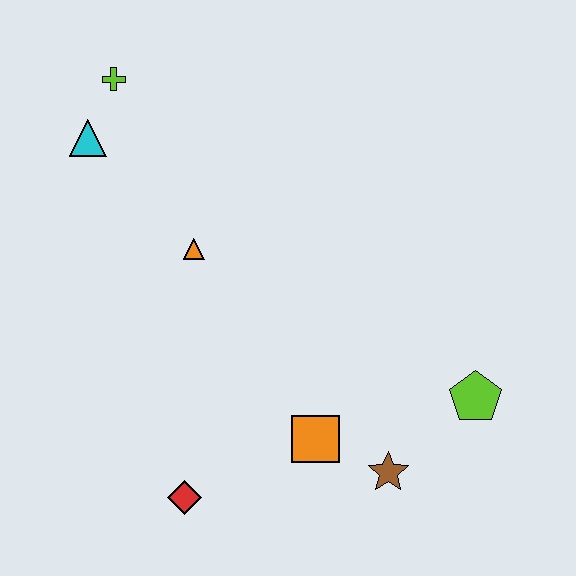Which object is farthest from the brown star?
The lime cross is farthest from the brown star.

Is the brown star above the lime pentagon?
No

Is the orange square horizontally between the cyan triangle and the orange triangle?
No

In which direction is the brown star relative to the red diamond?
The brown star is to the right of the red diamond.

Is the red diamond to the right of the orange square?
No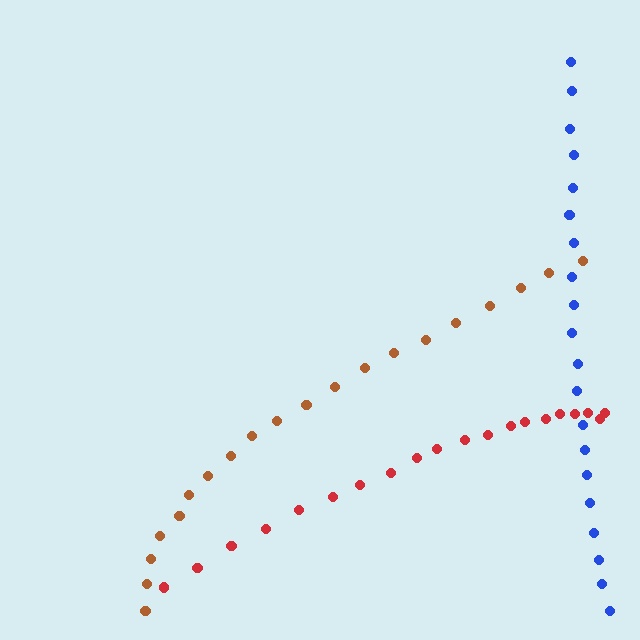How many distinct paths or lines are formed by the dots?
There are 3 distinct paths.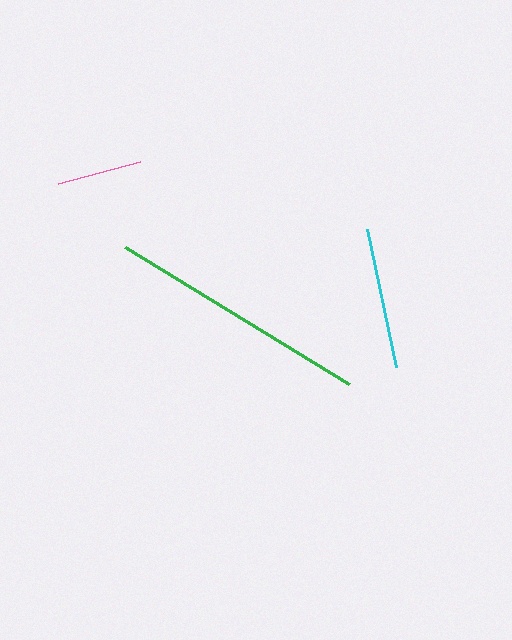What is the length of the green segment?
The green segment is approximately 263 pixels long.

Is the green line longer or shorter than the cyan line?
The green line is longer than the cyan line.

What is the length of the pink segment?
The pink segment is approximately 85 pixels long.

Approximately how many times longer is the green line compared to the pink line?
The green line is approximately 3.1 times the length of the pink line.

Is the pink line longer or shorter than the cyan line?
The cyan line is longer than the pink line.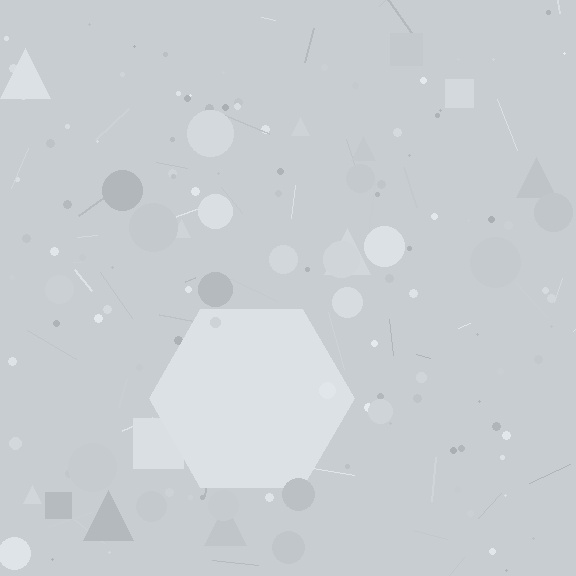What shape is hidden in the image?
A hexagon is hidden in the image.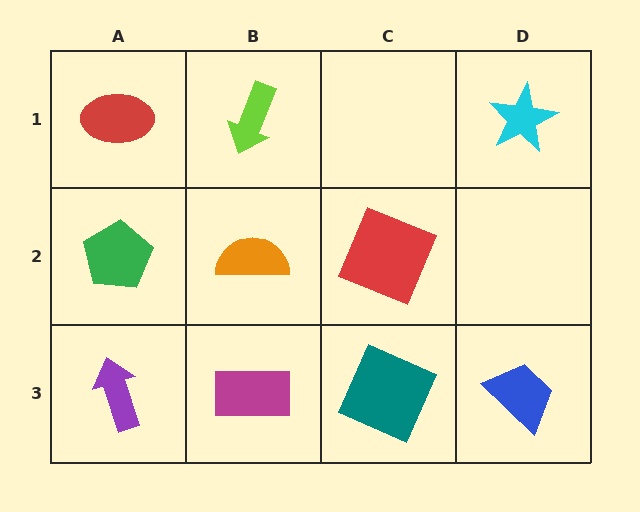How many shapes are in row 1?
3 shapes.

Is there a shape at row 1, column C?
No, that cell is empty.